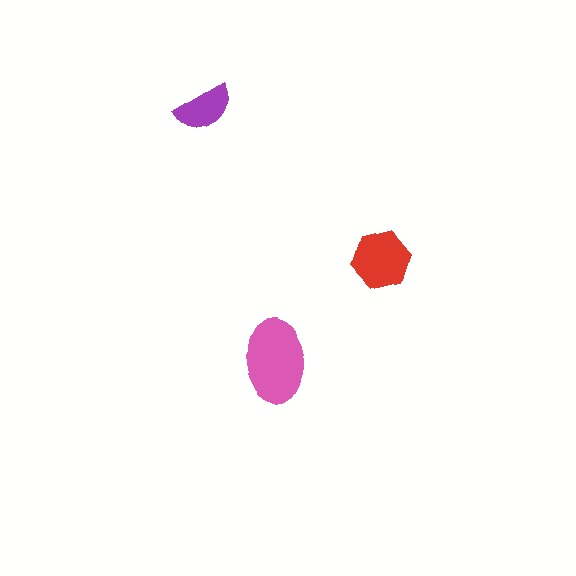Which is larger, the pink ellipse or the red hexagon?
The pink ellipse.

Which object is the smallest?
The purple semicircle.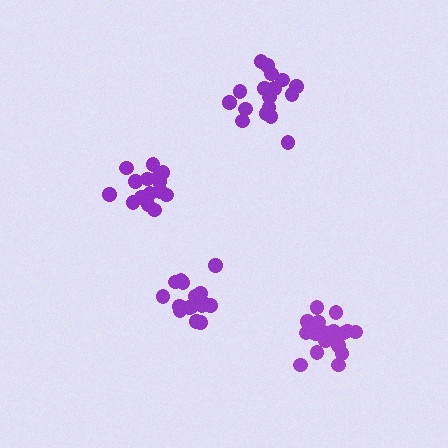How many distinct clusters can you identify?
There are 4 distinct clusters.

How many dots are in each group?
Group 1: 16 dots, Group 2: 17 dots, Group 3: 19 dots, Group 4: 17 dots (69 total).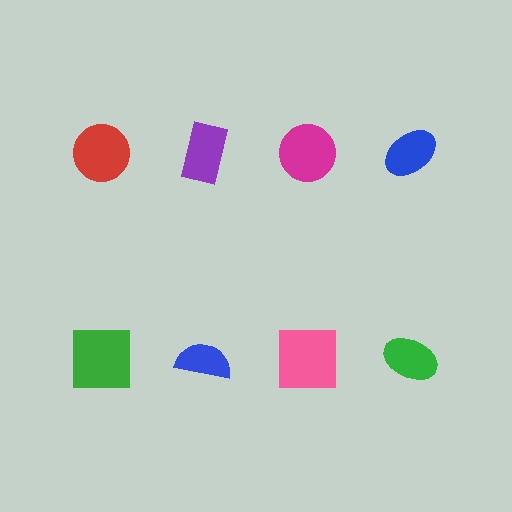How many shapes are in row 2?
4 shapes.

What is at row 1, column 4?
A blue ellipse.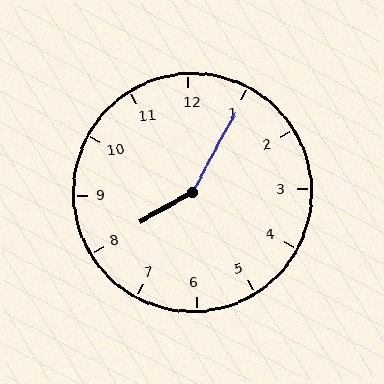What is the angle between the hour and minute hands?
Approximately 148 degrees.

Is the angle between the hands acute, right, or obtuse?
It is obtuse.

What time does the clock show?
8:05.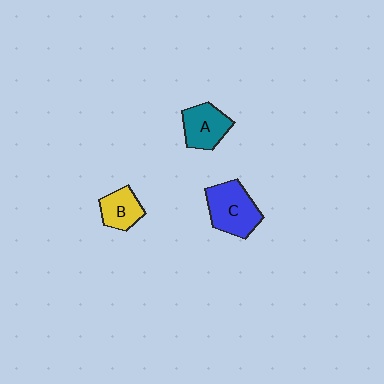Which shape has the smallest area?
Shape B (yellow).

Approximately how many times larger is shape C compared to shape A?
Approximately 1.3 times.